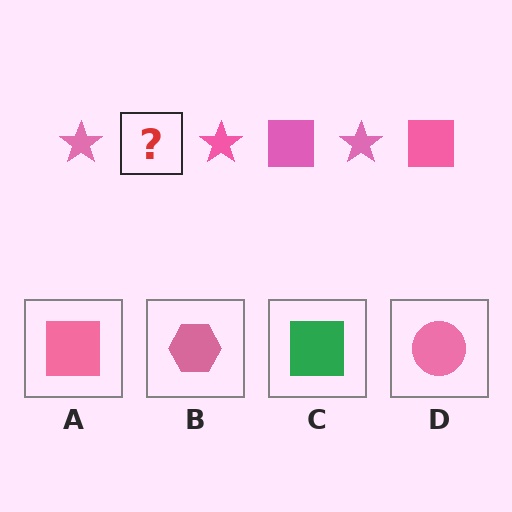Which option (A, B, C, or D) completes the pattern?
A.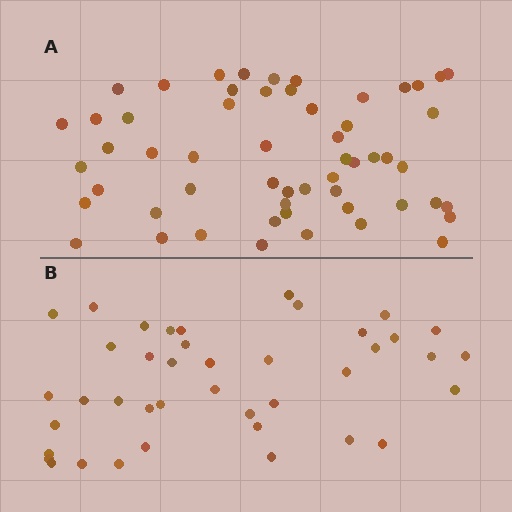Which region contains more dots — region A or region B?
Region A (the top region) has more dots.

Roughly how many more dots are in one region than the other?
Region A has approximately 15 more dots than region B.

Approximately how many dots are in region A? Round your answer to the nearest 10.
About 60 dots. (The exact count is 56, which rounds to 60.)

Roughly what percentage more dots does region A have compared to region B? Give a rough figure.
About 35% more.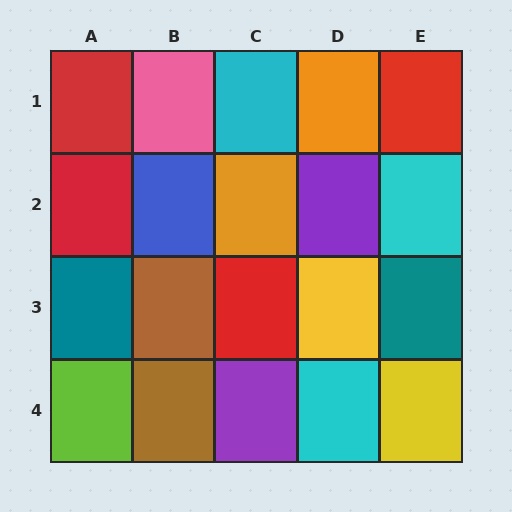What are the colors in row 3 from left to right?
Teal, brown, red, yellow, teal.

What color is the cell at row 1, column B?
Pink.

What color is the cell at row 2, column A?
Red.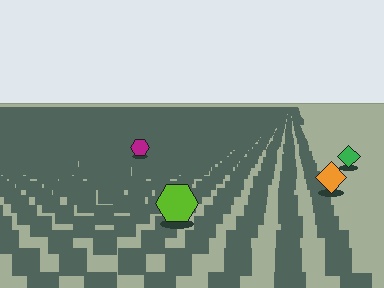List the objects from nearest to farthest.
From nearest to farthest: the lime hexagon, the orange diamond, the green diamond, the magenta hexagon.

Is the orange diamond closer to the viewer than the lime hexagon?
No. The lime hexagon is closer — you can tell from the texture gradient: the ground texture is coarser near it.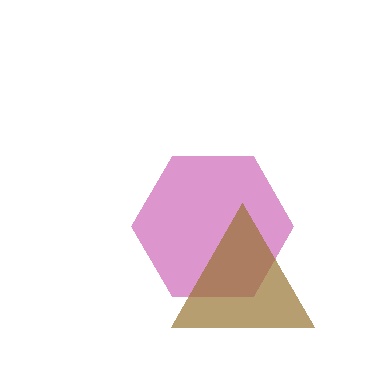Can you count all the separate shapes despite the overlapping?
Yes, there are 2 separate shapes.